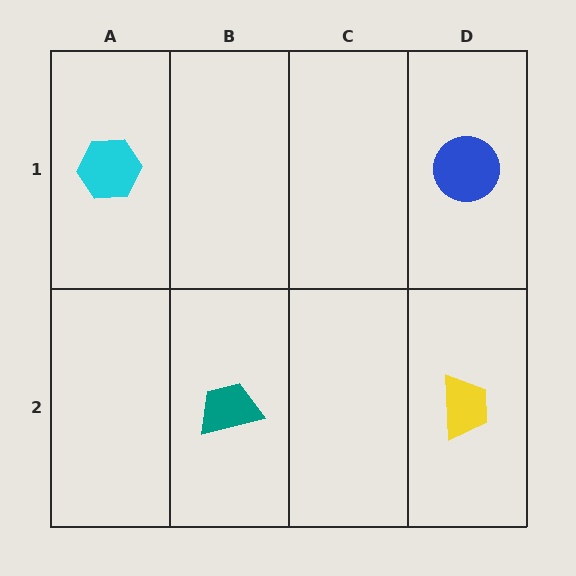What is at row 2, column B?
A teal trapezoid.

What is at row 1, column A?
A cyan hexagon.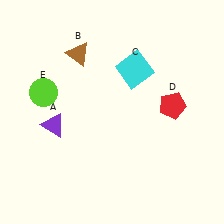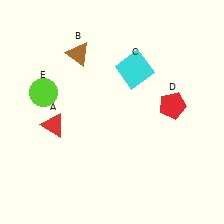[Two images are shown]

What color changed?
The triangle (A) changed from purple in Image 1 to red in Image 2.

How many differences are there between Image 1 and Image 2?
There is 1 difference between the two images.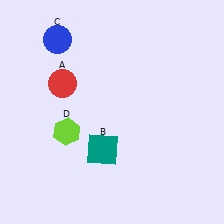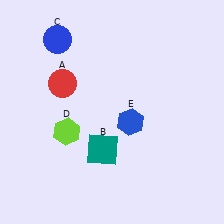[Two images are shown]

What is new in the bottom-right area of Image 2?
A blue hexagon (E) was added in the bottom-right area of Image 2.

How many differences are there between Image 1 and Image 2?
There is 1 difference between the two images.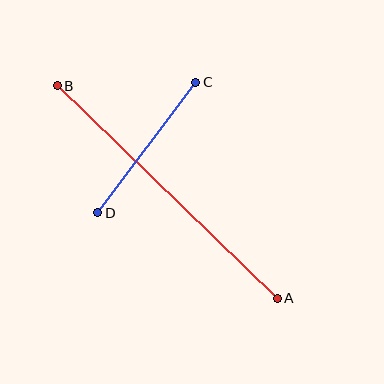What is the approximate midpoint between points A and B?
The midpoint is at approximately (167, 192) pixels.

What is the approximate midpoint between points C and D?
The midpoint is at approximately (147, 147) pixels.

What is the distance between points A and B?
The distance is approximately 305 pixels.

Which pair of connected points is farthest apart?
Points A and B are farthest apart.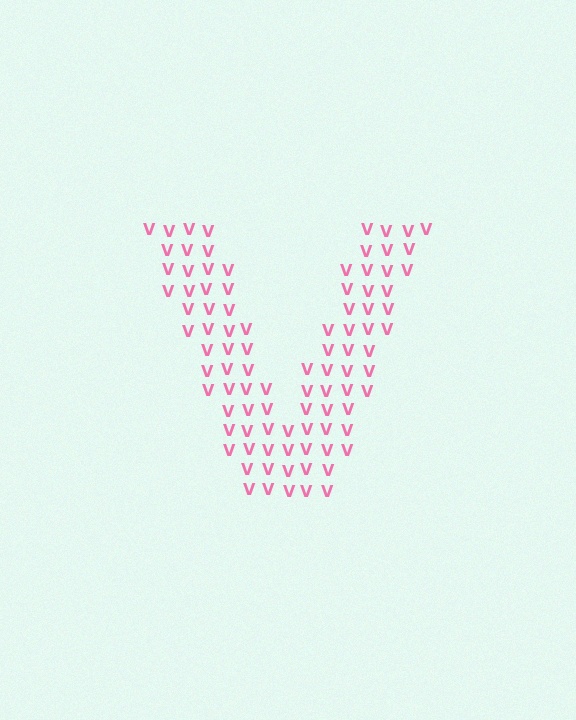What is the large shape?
The large shape is the letter V.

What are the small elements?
The small elements are letter V's.